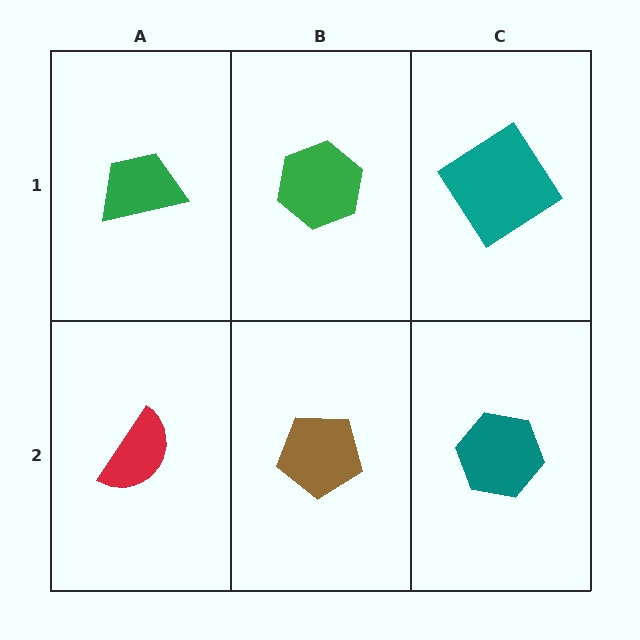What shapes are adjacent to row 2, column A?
A green trapezoid (row 1, column A), a brown pentagon (row 2, column B).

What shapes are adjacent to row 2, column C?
A teal diamond (row 1, column C), a brown pentagon (row 2, column B).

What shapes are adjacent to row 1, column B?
A brown pentagon (row 2, column B), a green trapezoid (row 1, column A), a teal diamond (row 1, column C).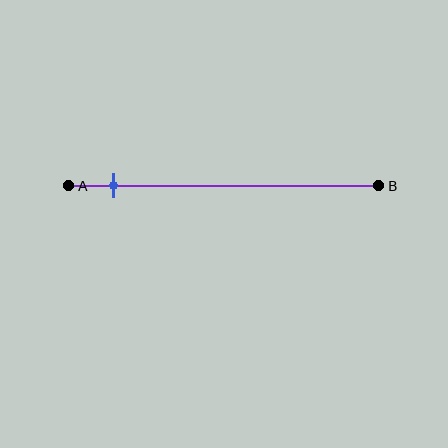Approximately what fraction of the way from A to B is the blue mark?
The blue mark is approximately 15% of the way from A to B.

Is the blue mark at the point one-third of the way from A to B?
No, the mark is at about 15% from A, not at the 33% one-third point.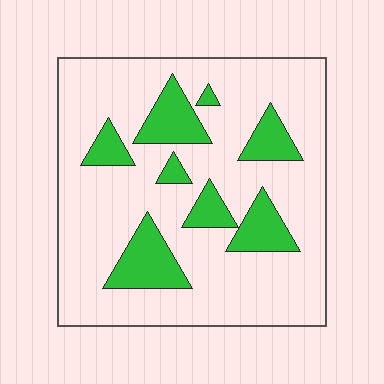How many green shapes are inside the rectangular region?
8.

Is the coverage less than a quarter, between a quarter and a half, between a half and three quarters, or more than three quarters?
Less than a quarter.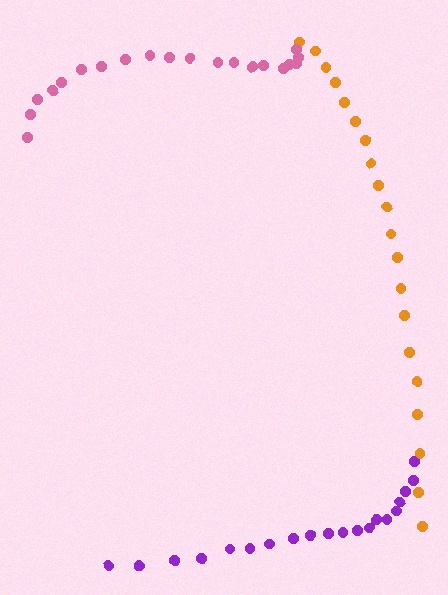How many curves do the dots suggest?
There are 3 distinct paths.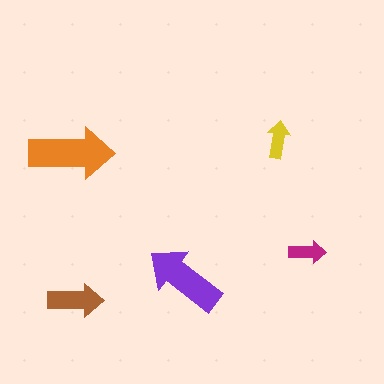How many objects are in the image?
There are 5 objects in the image.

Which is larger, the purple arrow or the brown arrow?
The purple one.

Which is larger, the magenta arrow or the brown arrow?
The brown one.